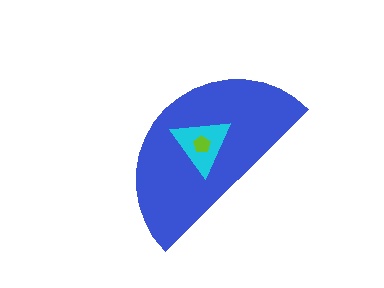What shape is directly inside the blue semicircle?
The cyan triangle.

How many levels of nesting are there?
3.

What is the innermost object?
The lime pentagon.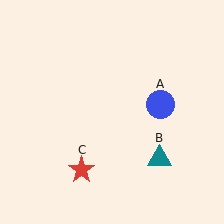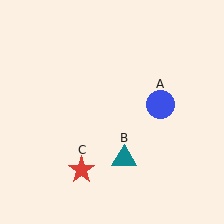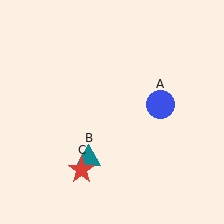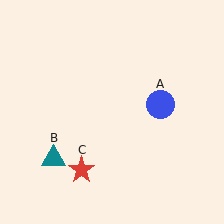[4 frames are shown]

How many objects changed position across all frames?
1 object changed position: teal triangle (object B).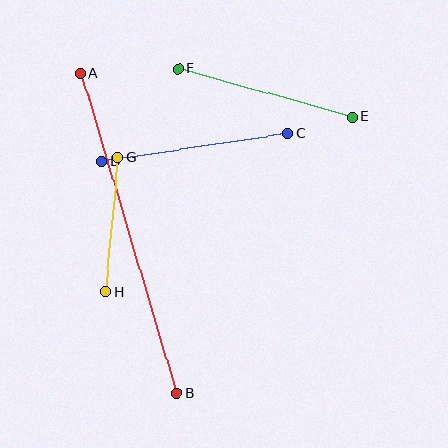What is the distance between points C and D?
The distance is approximately 187 pixels.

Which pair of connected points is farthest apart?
Points A and B are farthest apart.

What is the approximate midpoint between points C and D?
The midpoint is at approximately (195, 148) pixels.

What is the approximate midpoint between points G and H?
The midpoint is at approximately (112, 225) pixels.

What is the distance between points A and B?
The distance is approximately 334 pixels.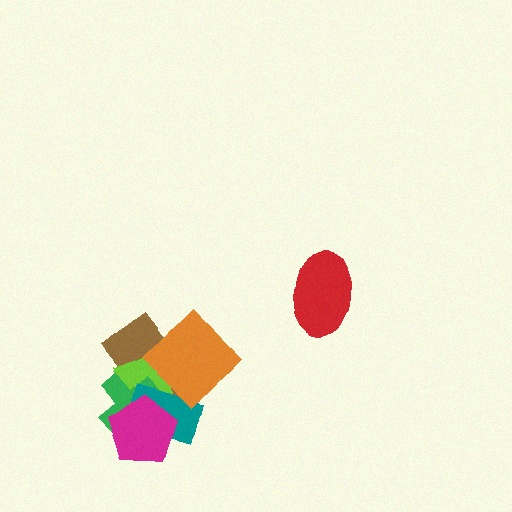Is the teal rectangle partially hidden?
Yes, it is partially covered by another shape.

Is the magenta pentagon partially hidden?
No, no other shape covers it.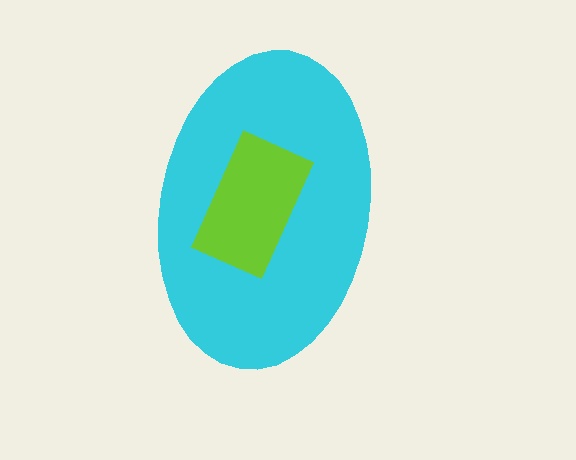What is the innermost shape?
The lime rectangle.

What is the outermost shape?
The cyan ellipse.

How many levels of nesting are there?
2.